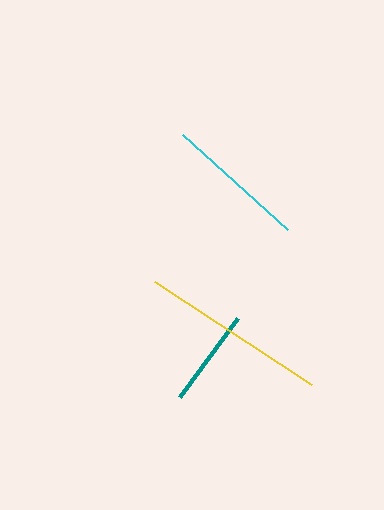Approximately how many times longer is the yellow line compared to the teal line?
The yellow line is approximately 1.9 times the length of the teal line.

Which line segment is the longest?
The yellow line is the longest at approximately 188 pixels.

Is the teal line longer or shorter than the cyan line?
The cyan line is longer than the teal line.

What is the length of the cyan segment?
The cyan segment is approximately 142 pixels long.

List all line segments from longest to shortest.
From longest to shortest: yellow, cyan, teal.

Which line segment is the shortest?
The teal line is the shortest at approximately 98 pixels.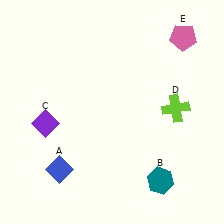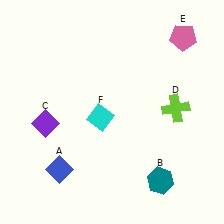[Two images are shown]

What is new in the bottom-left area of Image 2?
A cyan diamond (F) was added in the bottom-left area of Image 2.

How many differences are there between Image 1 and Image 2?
There is 1 difference between the two images.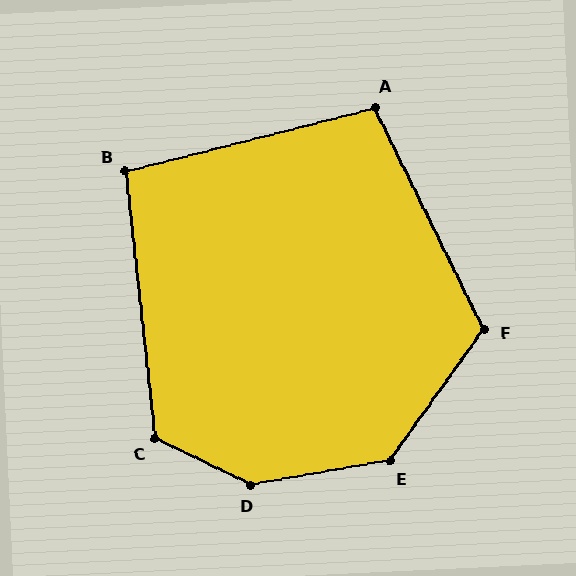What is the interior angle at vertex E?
Approximately 136 degrees (obtuse).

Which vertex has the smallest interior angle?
B, at approximately 98 degrees.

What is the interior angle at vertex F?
Approximately 118 degrees (obtuse).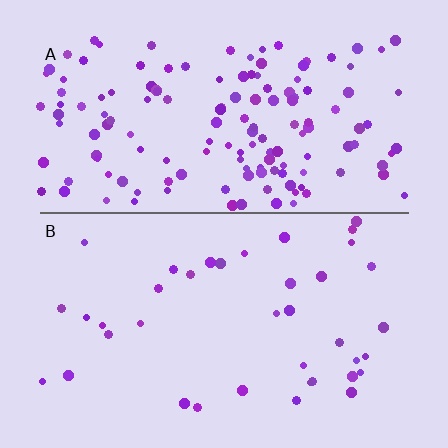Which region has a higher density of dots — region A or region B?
A (the top).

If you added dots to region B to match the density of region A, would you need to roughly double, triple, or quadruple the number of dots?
Approximately quadruple.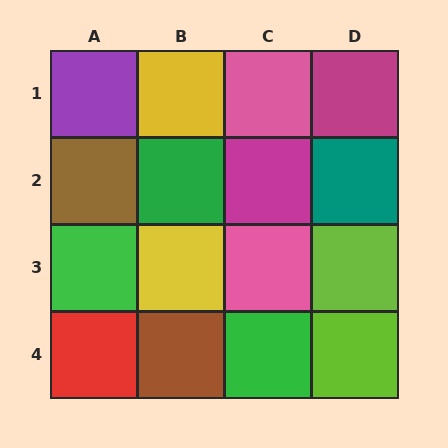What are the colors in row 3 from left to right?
Green, yellow, pink, lime.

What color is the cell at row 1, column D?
Magenta.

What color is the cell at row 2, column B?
Green.